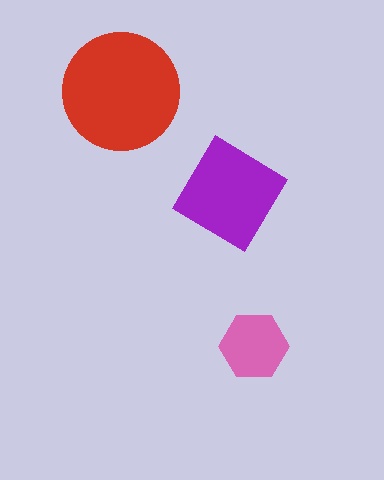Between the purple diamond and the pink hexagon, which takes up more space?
The purple diamond.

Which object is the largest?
The red circle.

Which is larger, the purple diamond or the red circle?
The red circle.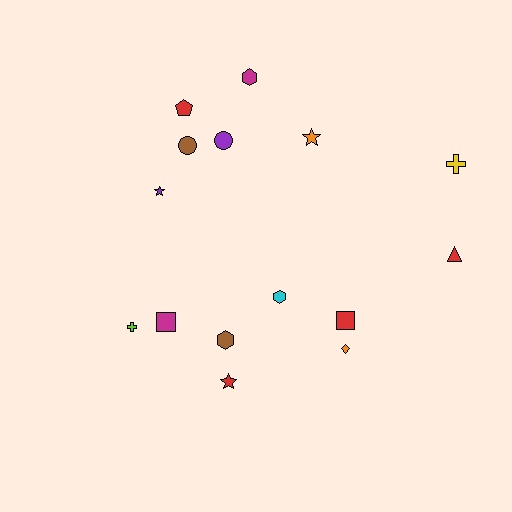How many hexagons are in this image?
There are 3 hexagons.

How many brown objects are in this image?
There are 2 brown objects.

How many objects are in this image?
There are 15 objects.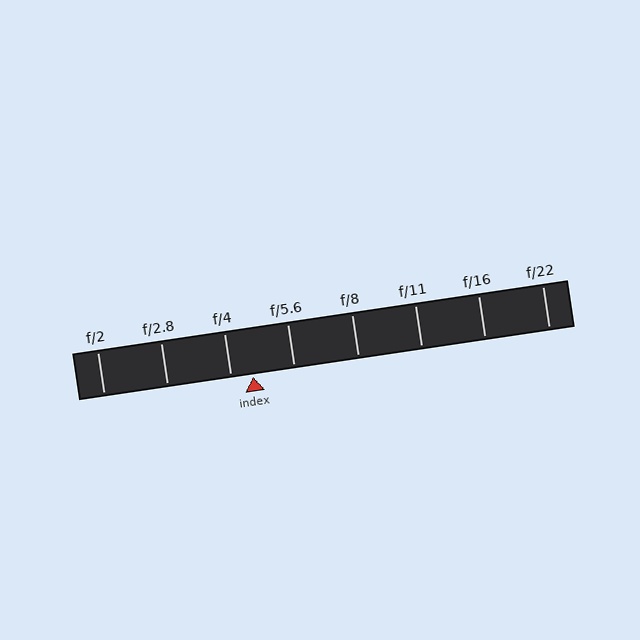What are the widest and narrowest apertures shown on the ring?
The widest aperture shown is f/2 and the narrowest is f/22.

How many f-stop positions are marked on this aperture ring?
There are 8 f-stop positions marked.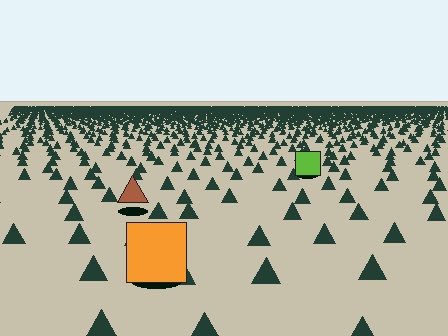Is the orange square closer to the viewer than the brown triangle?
Yes. The orange square is closer — you can tell from the texture gradient: the ground texture is coarser near it.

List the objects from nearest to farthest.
From nearest to farthest: the orange square, the brown triangle, the lime square.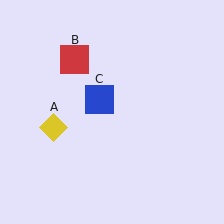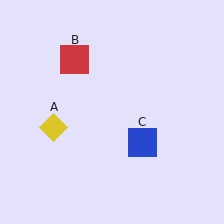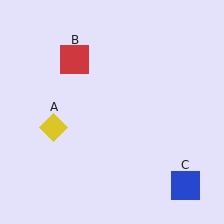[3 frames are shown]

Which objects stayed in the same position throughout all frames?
Yellow diamond (object A) and red square (object B) remained stationary.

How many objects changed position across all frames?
1 object changed position: blue square (object C).